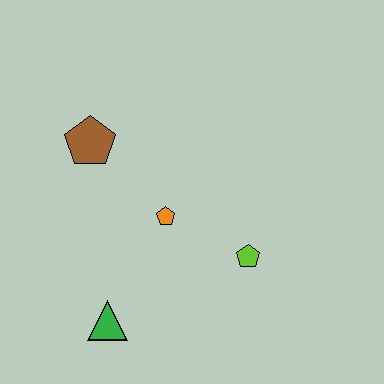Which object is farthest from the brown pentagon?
The lime pentagon is farthest from the brown pentagon.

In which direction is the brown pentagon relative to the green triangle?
The brown pentagon is above the green triangle.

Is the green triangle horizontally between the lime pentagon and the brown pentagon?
Yes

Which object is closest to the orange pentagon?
The lime pentagon is closest to the orange pentagon.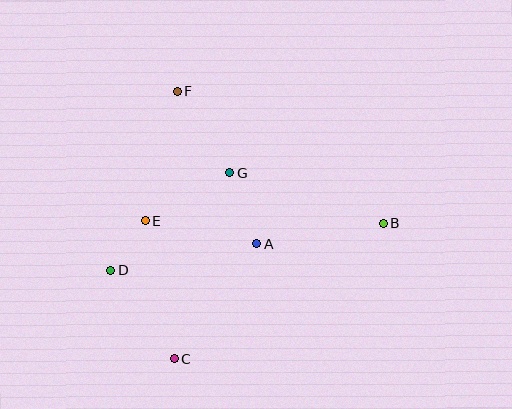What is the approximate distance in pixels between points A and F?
The distance between A and F is approximately 172 pixels.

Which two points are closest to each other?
Points D and E are closest to each other.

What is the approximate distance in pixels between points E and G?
The distance between E and G is approximately 97 pixels.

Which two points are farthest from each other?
Points B and D are farthest from each other.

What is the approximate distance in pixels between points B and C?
The distance between B and C is approximately 249 pixels.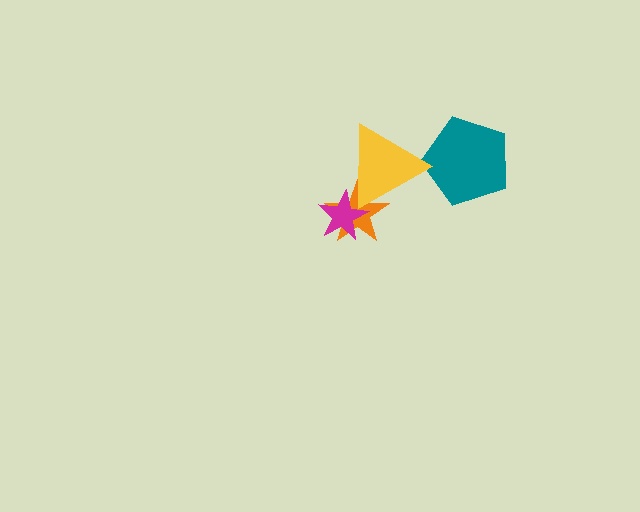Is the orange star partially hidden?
Yes, it is partially covered by another shape.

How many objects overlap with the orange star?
2 objects overlap with the orange star.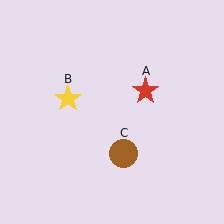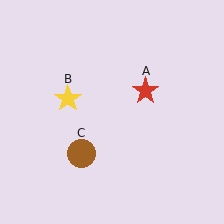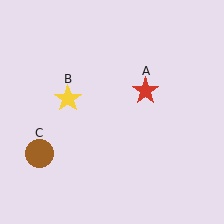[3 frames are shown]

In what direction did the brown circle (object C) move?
The brown circle (object C) moved left.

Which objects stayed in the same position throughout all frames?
Red star (object A) and yellow star (object B) remained stationary.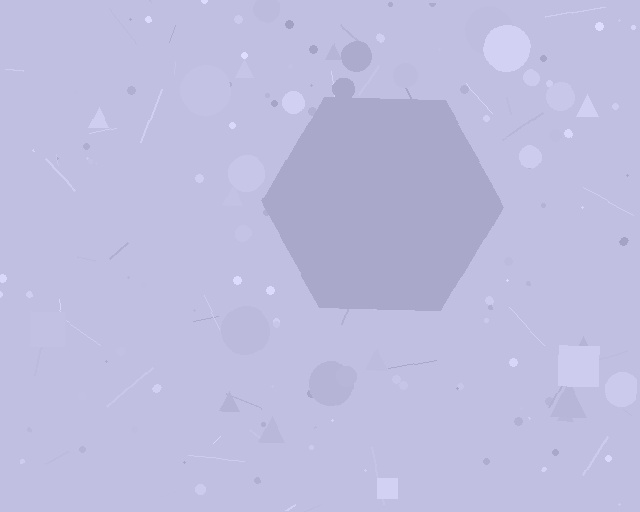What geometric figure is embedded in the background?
A hexagon is embedded in the background.